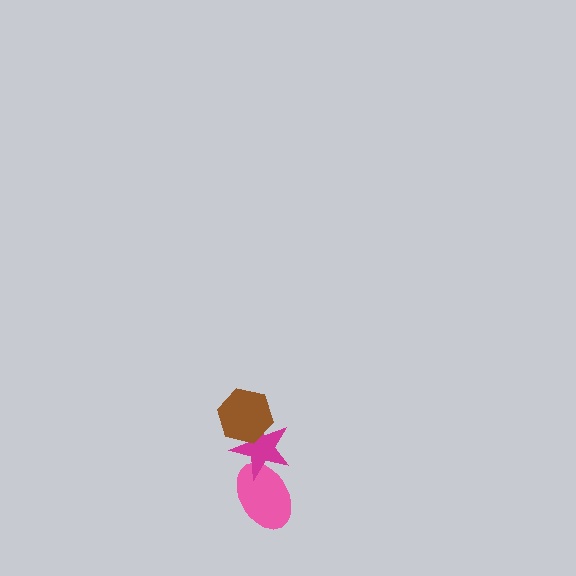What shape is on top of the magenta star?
The brown hexagon is on top of the magenta star.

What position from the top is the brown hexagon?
The brown hexagon is 1st from the top.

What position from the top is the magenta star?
The magenta star is 2nd from the top.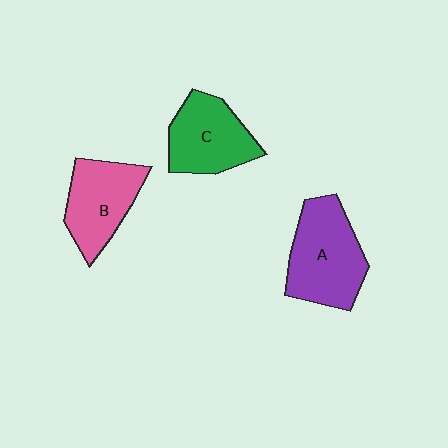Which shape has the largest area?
Shape A (purple).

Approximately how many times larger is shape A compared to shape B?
Approximately 1.2 times.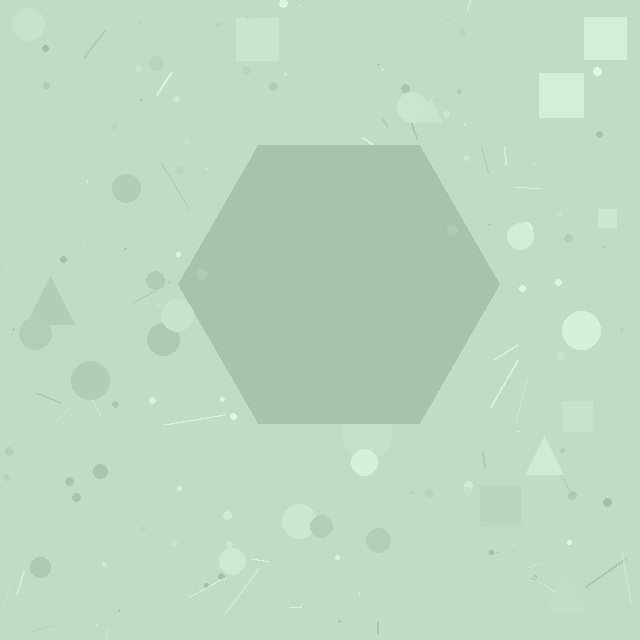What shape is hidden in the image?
A hexagon is hidden in the image.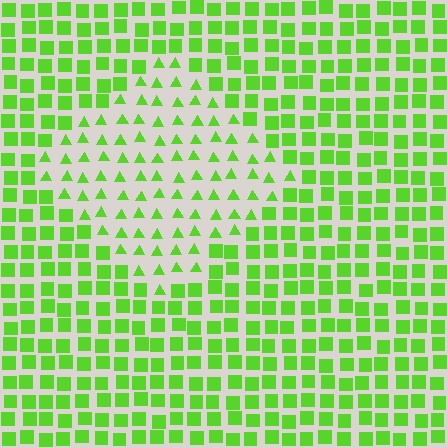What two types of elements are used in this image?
The image uses triangles inside the diamond region and squares outside it.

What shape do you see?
I see a diamond.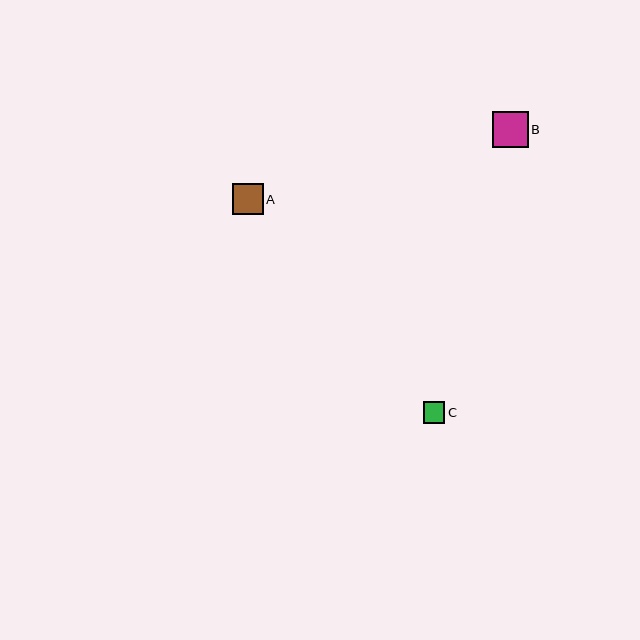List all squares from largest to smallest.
From largest to smallest: B, A, C.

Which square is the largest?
Square B is the largest with a size of approximately 36 pixels.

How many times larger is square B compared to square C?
Square B is approximately 1.7 times the size of square C.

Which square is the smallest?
Square C is the smallest with a size of approximately 21 pixels.